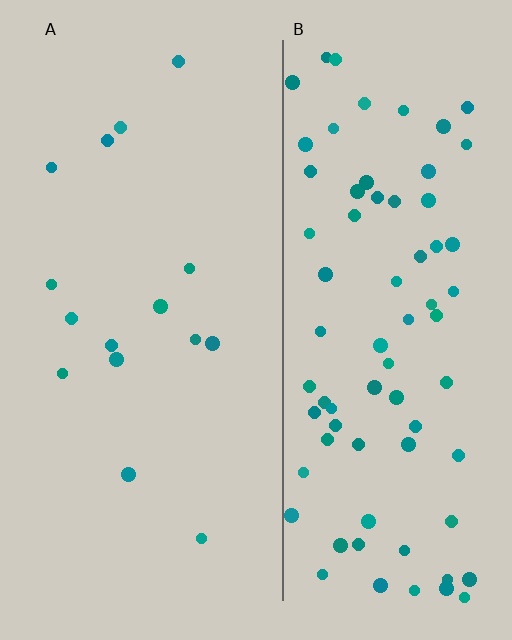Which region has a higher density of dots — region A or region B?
B (the right).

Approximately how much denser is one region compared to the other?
Approximately 5.0× — region B over region A.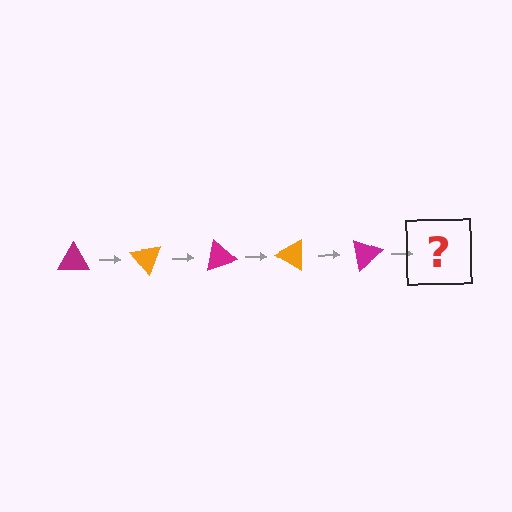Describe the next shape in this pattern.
It should be an orange triangle, rotated 250 degrees from the start.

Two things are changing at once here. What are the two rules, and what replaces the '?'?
The two rules are that it rotates 50 degrees each step and the color cycles through magenta and orange. The '?' should be an orange triangle, rotated 250 degrees from the start.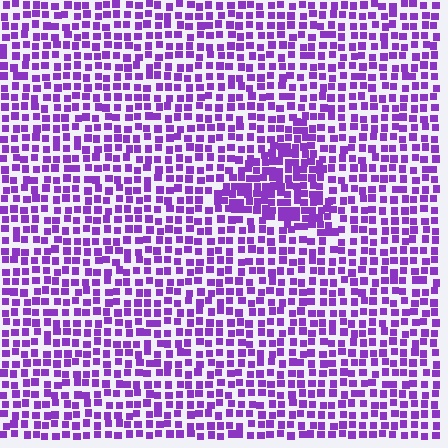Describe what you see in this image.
The image contains small purple elements arranged at two different densities. A triangle-shaped region is visible where the elements are more densely packed than the surrounding area.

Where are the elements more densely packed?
The elements are more densely packed inside the triangle boundary.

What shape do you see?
I see a triangle.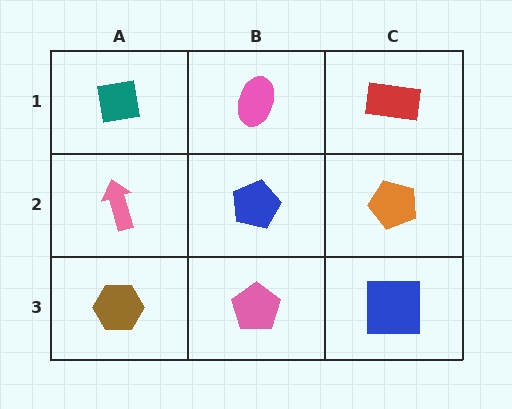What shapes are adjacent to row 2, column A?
A teal square (row 1, column A), a brown hexagon (row 3, column A), a blue pentagon (row 2, column B).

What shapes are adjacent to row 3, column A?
A pink arrow (row 2, column A), a pink pentagon (row 3, column B).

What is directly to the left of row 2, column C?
A blue pentagon.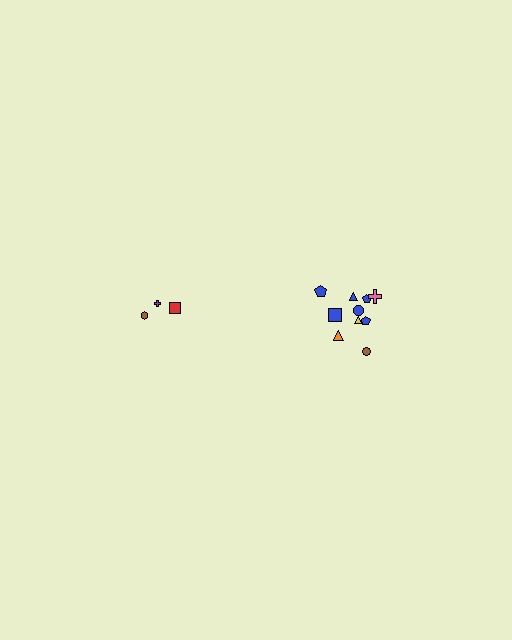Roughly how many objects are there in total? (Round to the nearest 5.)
Roughly 15 objects in total.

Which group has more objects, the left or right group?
The right group.